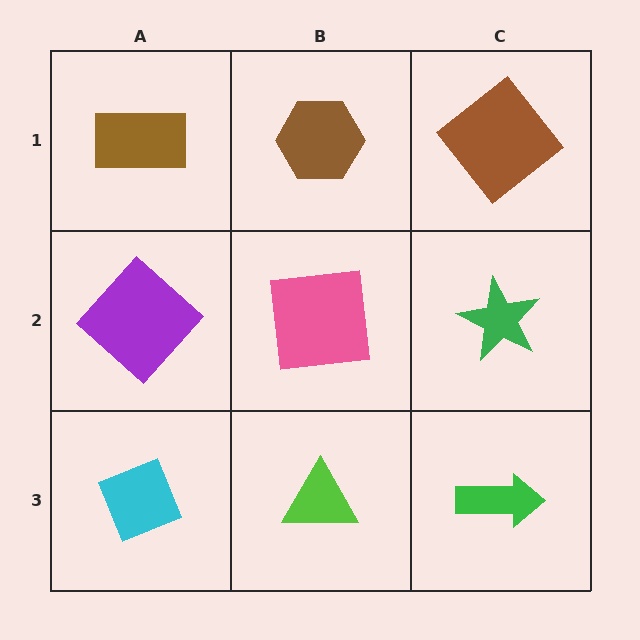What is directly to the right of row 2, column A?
A pink square.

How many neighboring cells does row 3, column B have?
3.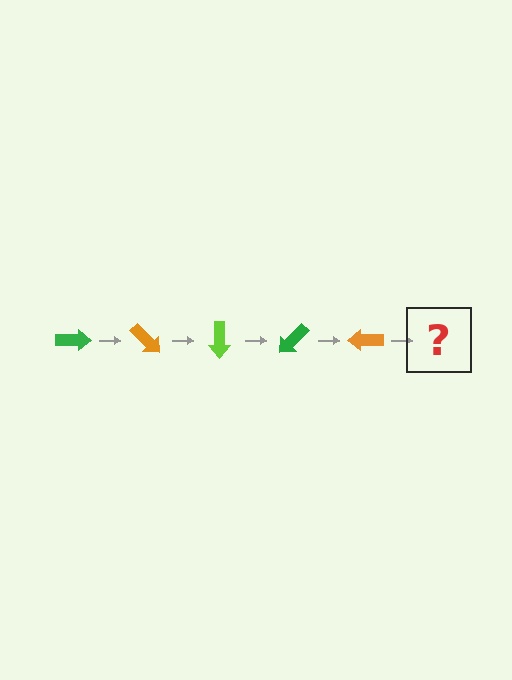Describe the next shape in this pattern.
It should be a lime arrow, rotated 225 degrees from the start.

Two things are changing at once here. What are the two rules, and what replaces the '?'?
The two rules are that it rotates 45 degrees each step and the color cycles through green, orange, and lime. The '?' should be a lime arrow, rotated 225 degrees from the start.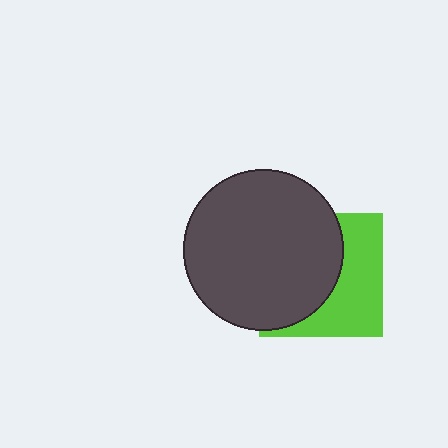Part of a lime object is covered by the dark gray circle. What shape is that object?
It is a square.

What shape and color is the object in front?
The object in front is a dark gray circle.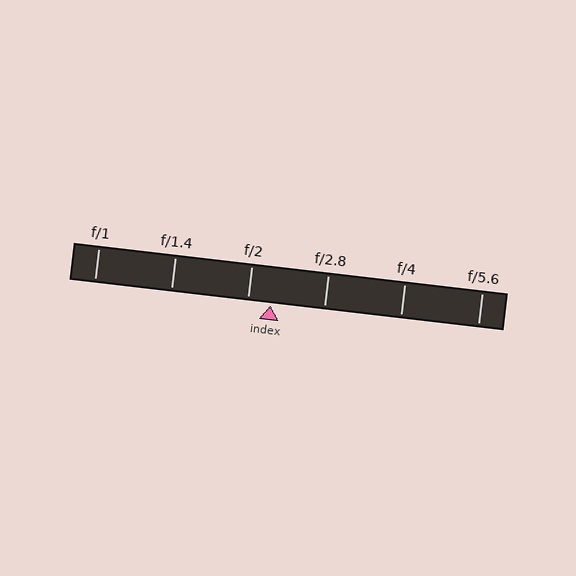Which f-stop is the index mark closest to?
The index mark is closest to f/2.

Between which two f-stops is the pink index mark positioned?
The index mark is between f/2 and f/2.8.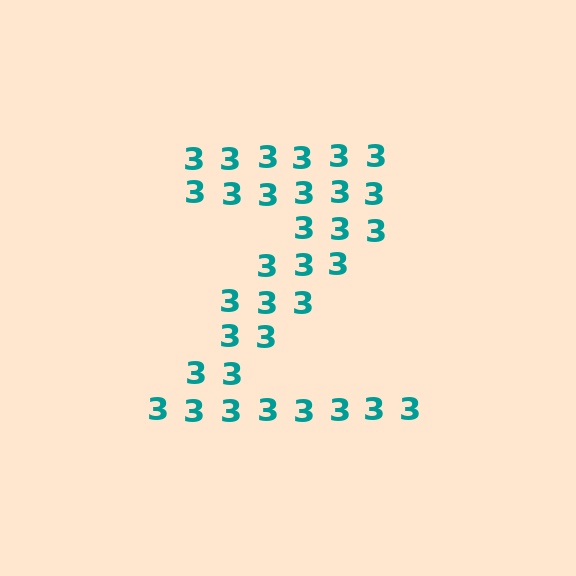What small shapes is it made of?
It is made of small digit 3's.